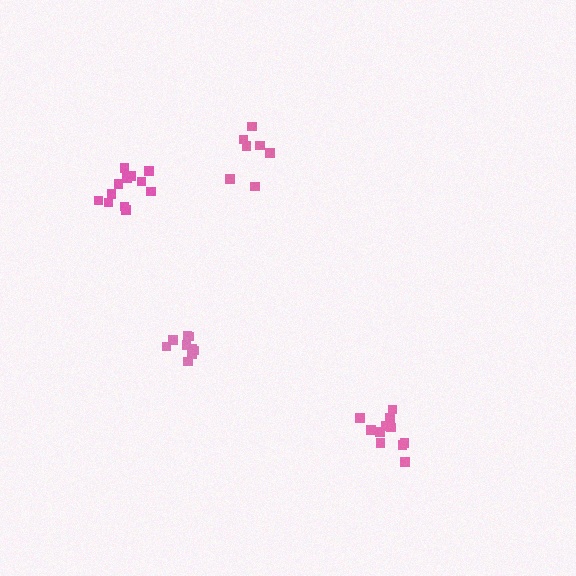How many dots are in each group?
Group 1: 11 dots, Group 2: 9 dots, Group 3: 7 dots, Group 4: 12 dots (39 total).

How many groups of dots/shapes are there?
There are 4 groups.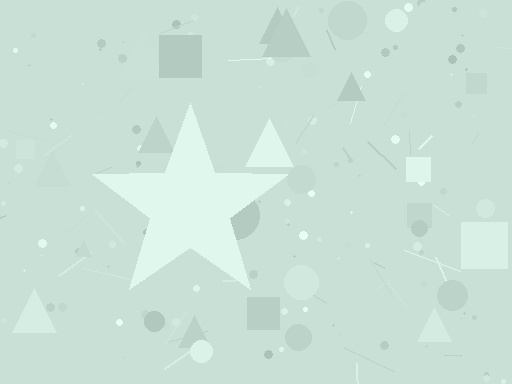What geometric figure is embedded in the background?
A star is embedded in the background.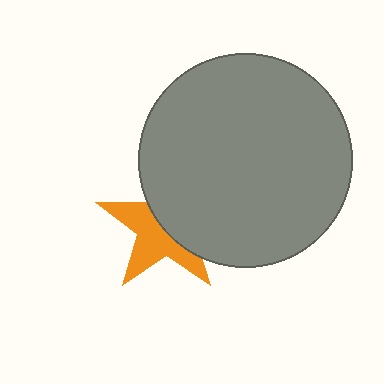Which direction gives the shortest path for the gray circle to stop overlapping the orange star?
Moving right gives the shortest separation.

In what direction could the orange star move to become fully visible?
The orange star could move left. That would shift it out from behind the gray circle entirely.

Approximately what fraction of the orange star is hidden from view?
Roughly 50% of the orange star is hidden behind the gray circle.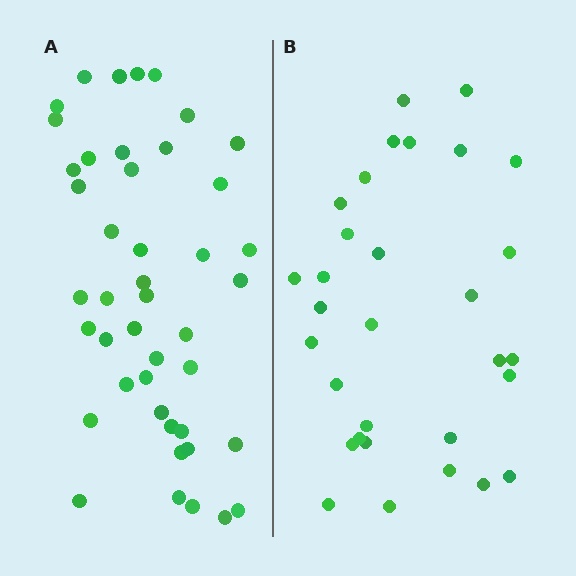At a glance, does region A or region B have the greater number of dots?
Region A (the left region) has more dots.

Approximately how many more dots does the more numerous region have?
Region A has approximately 15 more dots than region B.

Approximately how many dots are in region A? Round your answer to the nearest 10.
About 40 dots. (The exact count is 44, which rounds to 40.)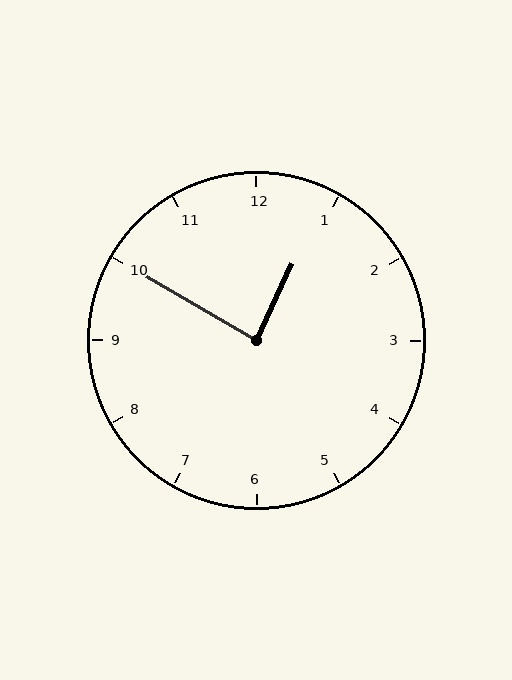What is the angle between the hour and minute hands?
Approximately 85 degrees.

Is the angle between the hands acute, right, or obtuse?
It is right.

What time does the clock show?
12:50.